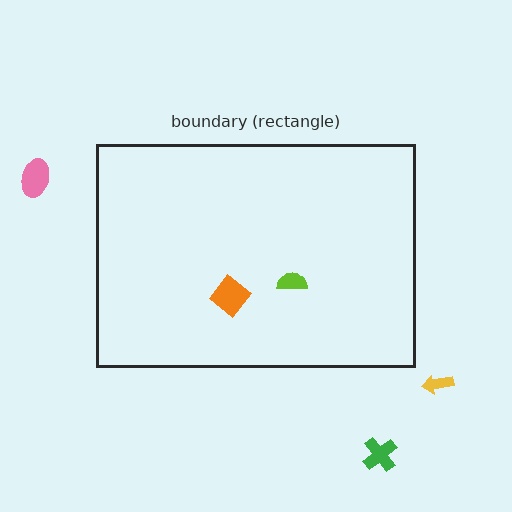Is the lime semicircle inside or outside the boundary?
Inside.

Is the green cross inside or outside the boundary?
Outside.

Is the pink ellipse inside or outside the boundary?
Outside.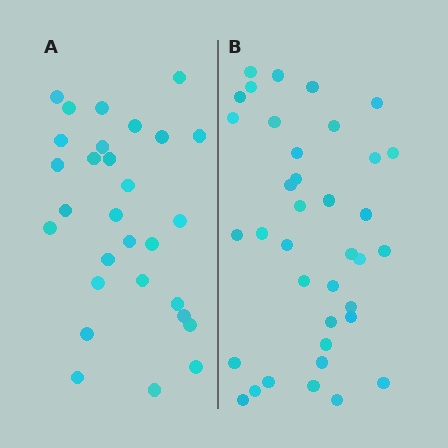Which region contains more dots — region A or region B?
Region B (the right region) has more dots.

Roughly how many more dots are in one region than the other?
Region B has roughly 8 or so more dots than region A.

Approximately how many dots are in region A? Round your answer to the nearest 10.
About 30 dots. (The exact count is 29, which rounds to 30.)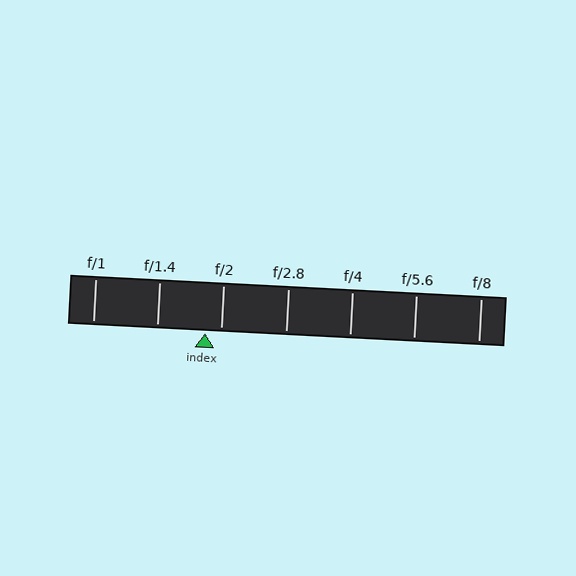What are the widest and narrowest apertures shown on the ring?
The widest aperture shown is f/1 and the narrowest is f/8.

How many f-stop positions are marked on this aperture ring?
There are 7 f-stop positions marked.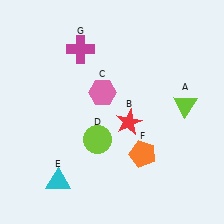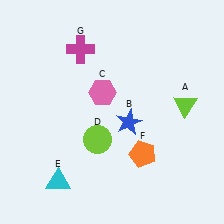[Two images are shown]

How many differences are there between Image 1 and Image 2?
There is 1 difference between the two images.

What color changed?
The star (B) changed from red in Image 1 to blue in Image 2.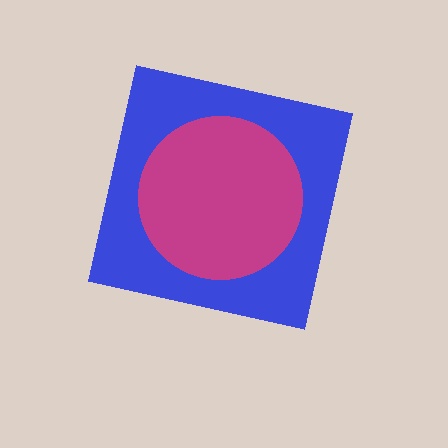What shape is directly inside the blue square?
The magenta circle.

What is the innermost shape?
The magenta circle.